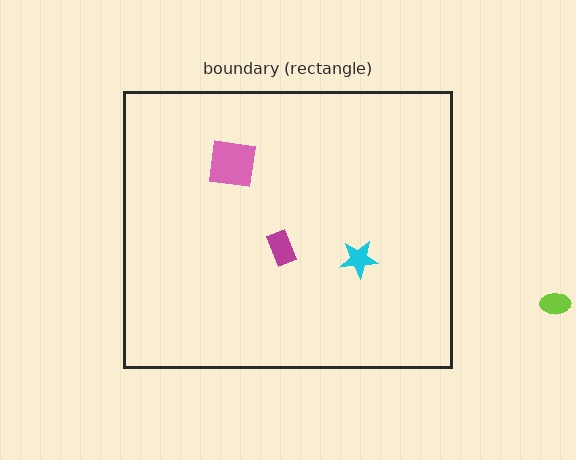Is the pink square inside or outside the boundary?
Inside.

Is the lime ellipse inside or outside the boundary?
Outside.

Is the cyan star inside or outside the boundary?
Inside.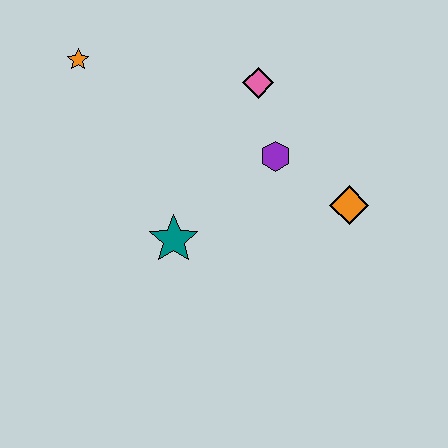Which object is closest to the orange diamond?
The purple hexagon is closest to the orange diamond.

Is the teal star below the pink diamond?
Yes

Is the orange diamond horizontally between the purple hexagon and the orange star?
No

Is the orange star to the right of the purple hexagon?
No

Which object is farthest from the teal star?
The orange star is farthest from the teal star.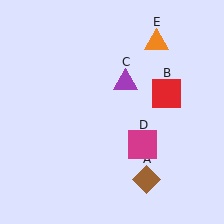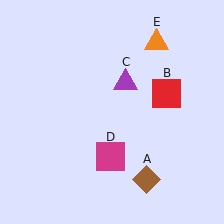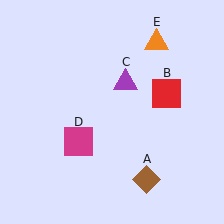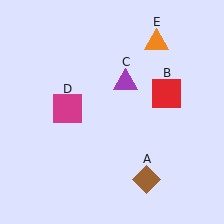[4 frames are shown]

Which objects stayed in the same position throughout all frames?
Brown diamond (object A) and red square (object B) and purple triangle (object C) and orange triangle (object E) remained stationary.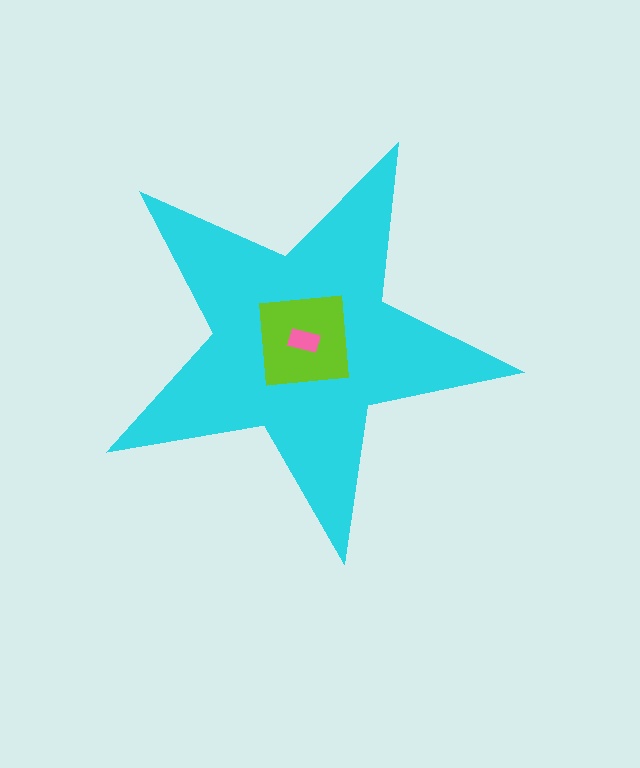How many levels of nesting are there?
3.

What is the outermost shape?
The cyan star.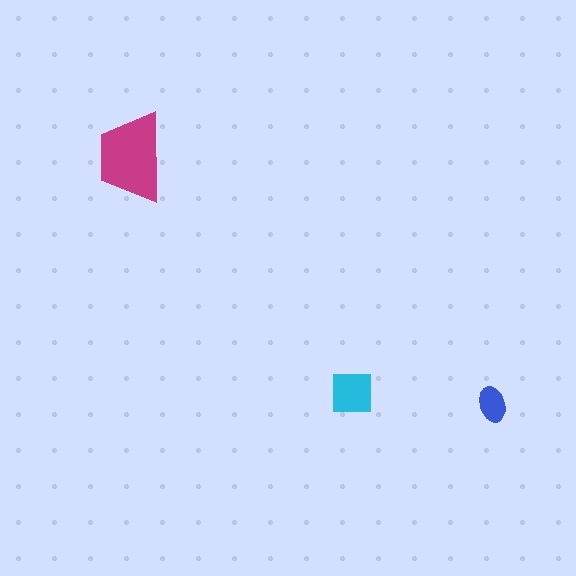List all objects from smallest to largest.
The blue ellipse, the cyan square, the magenta trapezoid.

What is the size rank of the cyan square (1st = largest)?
2nd.